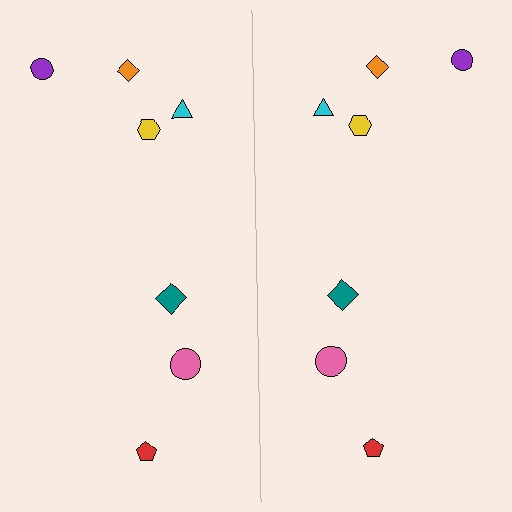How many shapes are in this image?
There are 14 shapes in this image.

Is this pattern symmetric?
Yes, this pattern has bilateral (reflection) symmetry.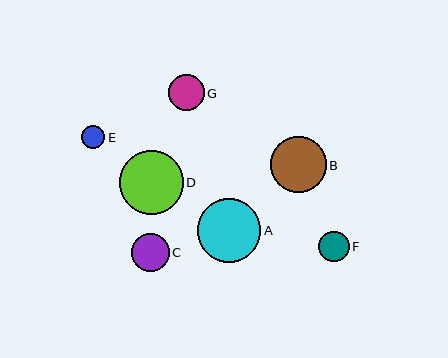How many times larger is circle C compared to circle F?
Circle C is approximately 1.3 times the size of circle F.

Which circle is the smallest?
Circle E is the smallest with a size of approximately 23 pixels.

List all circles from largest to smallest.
From largest to smallest: D, A, B, C, G, F, E.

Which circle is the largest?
Circle D is the largest with a size of approximately 64 pixels.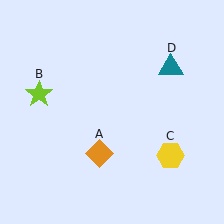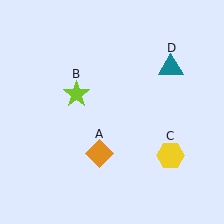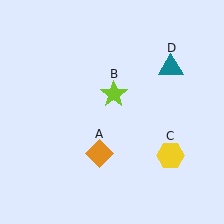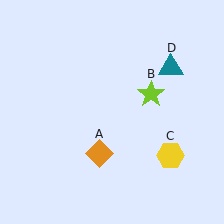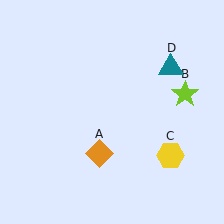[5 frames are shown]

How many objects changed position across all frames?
1 object changed position: lime star (object B).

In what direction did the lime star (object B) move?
The lime star (object B) moved right.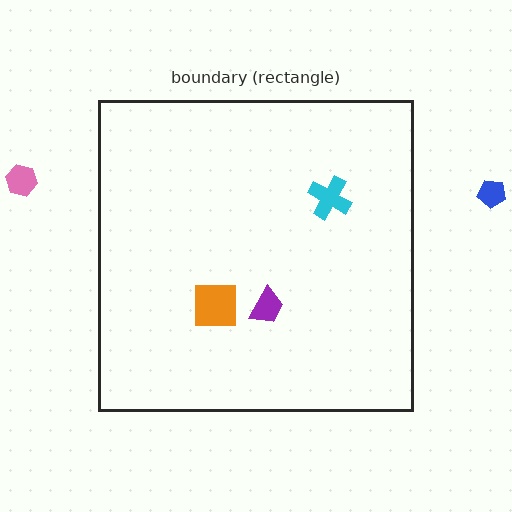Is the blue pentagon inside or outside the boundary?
Outside.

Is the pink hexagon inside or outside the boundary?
Outside.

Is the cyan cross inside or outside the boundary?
Inside.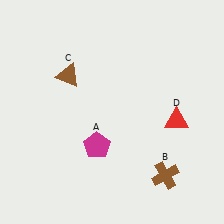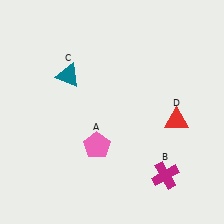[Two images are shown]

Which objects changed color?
A changed from magenta to pink. B changed from brown to magenta. C changed from brown to teal.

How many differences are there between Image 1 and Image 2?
There are 3 differences between the two images.